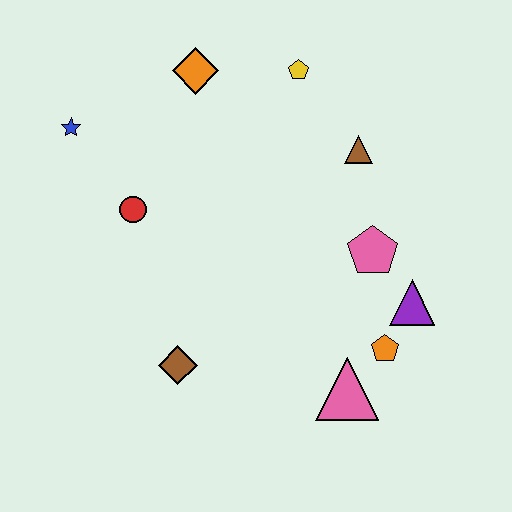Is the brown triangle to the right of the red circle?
Yes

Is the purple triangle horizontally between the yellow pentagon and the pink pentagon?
No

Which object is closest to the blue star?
The red circle is closest to the blue star.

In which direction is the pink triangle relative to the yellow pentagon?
The pink triangle is below the yellow pentagon.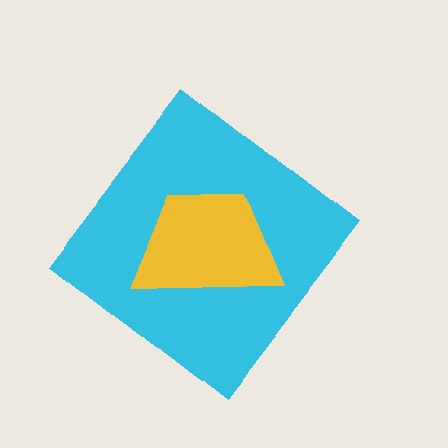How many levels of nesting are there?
2.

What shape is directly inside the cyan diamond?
The yellow trapezoid.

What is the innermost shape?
The yellow trapezoid.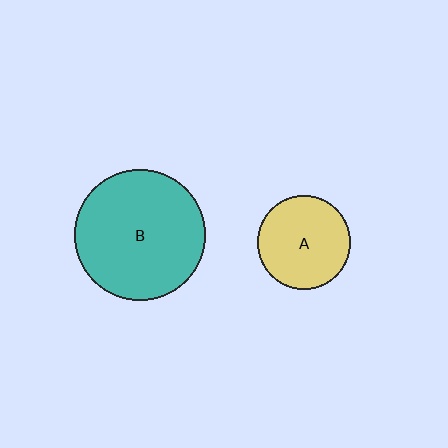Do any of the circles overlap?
No, none of the circles overlap.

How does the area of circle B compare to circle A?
Approximately 2.0 times.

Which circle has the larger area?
Circle B (teal).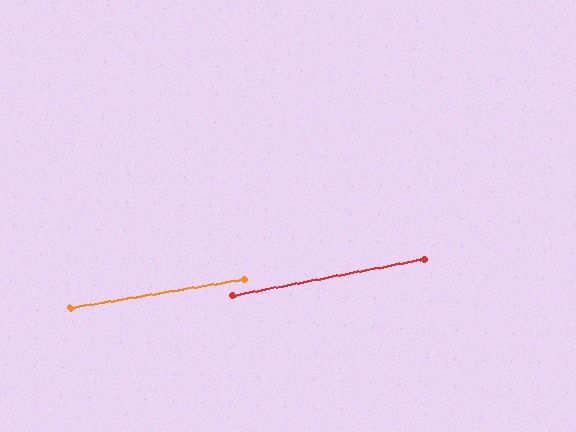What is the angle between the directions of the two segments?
Approximately 1 degree.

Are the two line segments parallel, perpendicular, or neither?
Parallel — their directions differ by only 1.4°.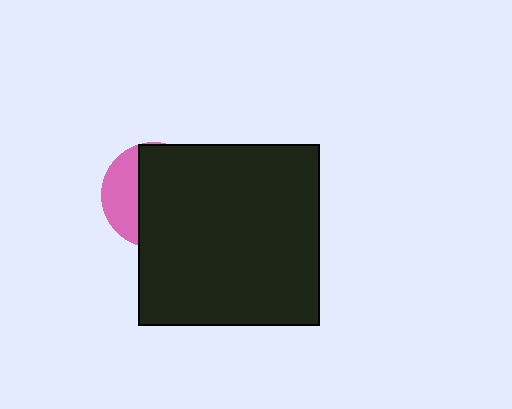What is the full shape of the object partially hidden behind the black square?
The partially hidden object is a pink circle.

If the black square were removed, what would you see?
You would see the complete pink circle.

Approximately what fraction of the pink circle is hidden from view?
Roughly 69% of the pink circle is hidden behind the black square.